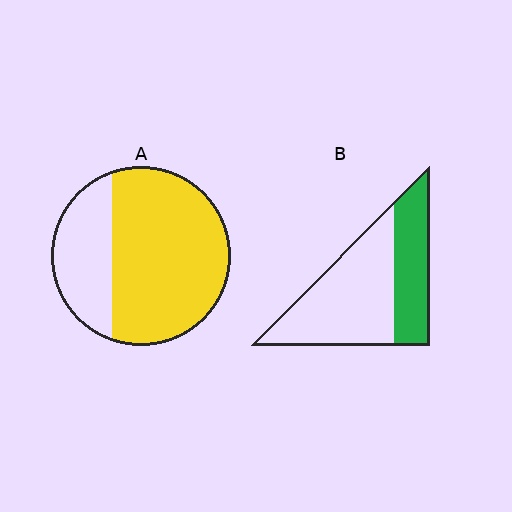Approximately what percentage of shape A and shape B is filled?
A is approximately 70% and B is approximately 35%.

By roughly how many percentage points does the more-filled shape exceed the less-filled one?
By roughly 35 percentage points (A over B).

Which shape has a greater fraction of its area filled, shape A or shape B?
Shape A.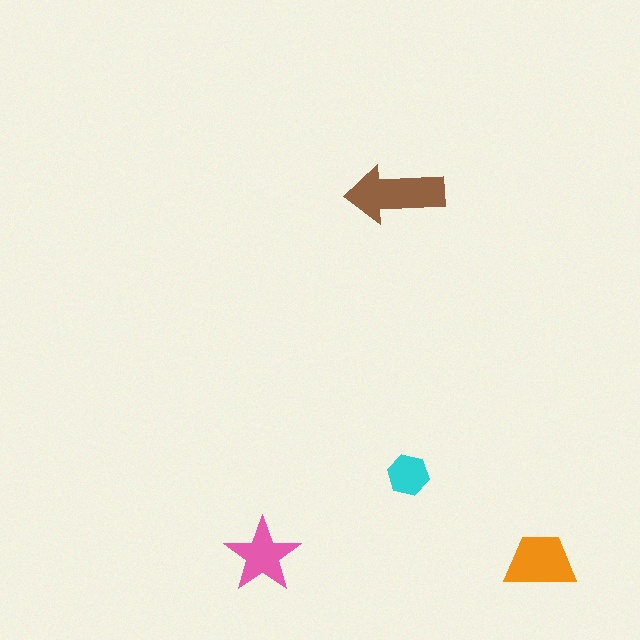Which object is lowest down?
The orange trapezoid is bottommost.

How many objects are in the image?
There are 4 objects in the image.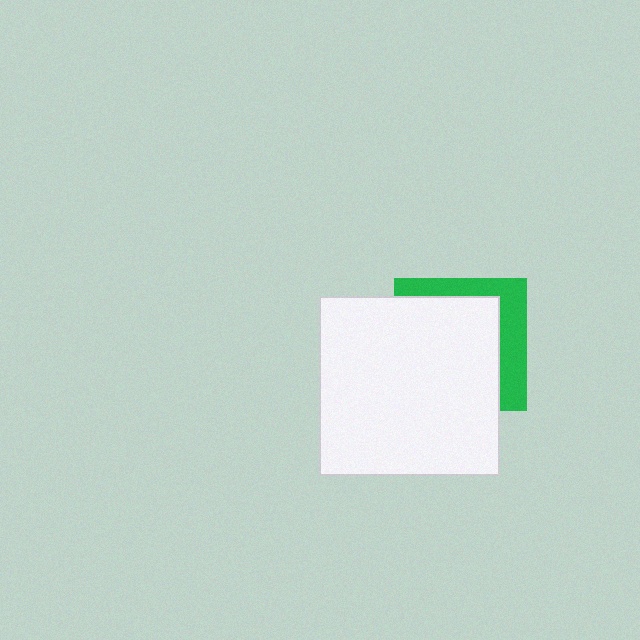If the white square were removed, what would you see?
You would see the complete green square.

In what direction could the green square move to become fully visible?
The green square could move toward the upper-right. That would shift it out from behind the white square entirely.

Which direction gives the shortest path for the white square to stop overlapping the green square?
Moving toward the lower-left gives the shortest separation.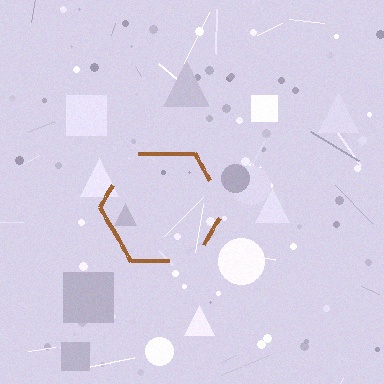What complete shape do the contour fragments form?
The contour fragments form a hexagon.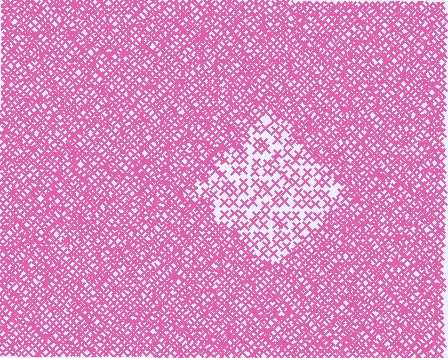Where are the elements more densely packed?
The elements are more densely packed outside the diamond boundary.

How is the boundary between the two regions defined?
The boundary is defined by a change in element density (approximately 2.4x ratio). All elements are the same color, size, and shape.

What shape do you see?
I see a diamond.